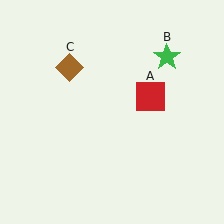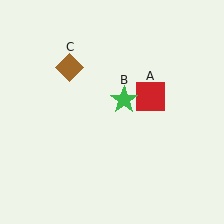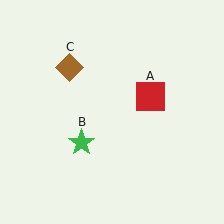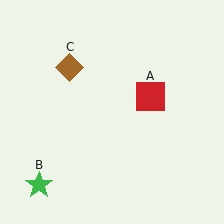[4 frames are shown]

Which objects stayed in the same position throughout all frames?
Red square (object A) and brown diamond (object C) remained stationary.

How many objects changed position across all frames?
1 object changed position: green star (object B).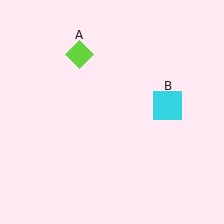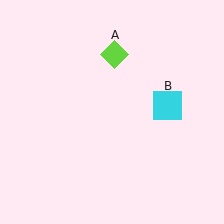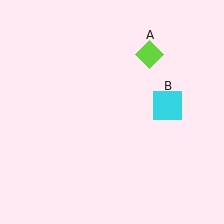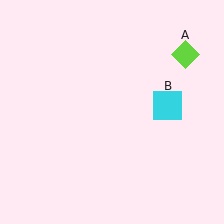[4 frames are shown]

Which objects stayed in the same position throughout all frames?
Cyan square (object B) remained stationary.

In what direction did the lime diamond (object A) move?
The lime diamond (object A) moved right.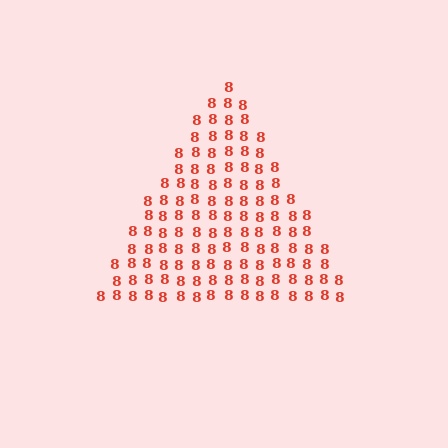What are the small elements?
The small elements are digit 8's.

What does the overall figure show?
The overall figure shows a triangle.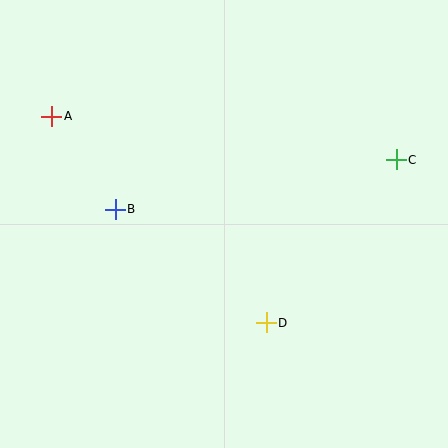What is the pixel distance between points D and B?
The distance between D and B is 189 pixels.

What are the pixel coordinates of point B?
Point B is at (115, 209).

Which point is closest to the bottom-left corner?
Point B is closest to the bottom-left corner.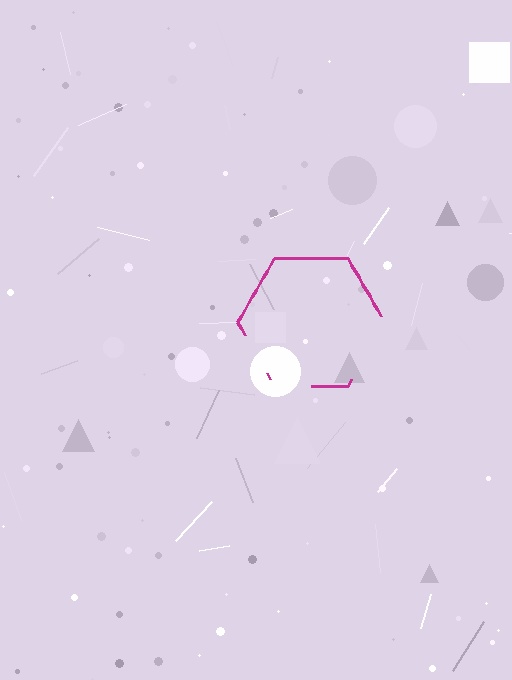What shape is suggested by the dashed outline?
The dashed outline suggests a hexagon.